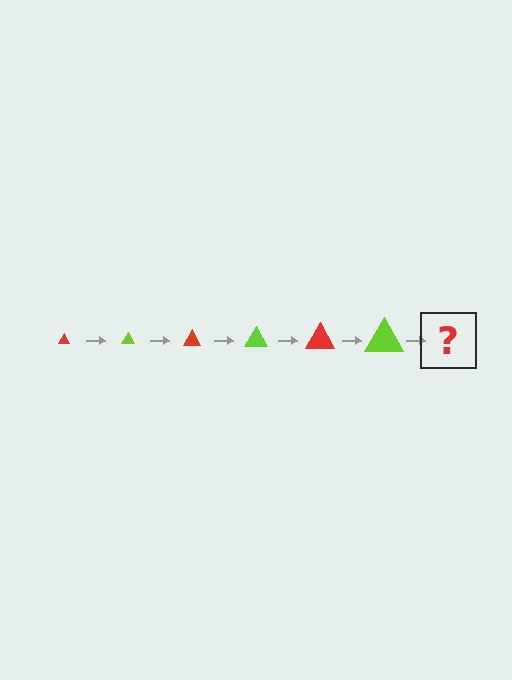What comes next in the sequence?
The next element should be a red triangle, larger than the previous one.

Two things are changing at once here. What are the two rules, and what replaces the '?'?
The two rules are that the triangle grows larger each step and the color cycles through red and lime. The '?' should be a red triangle, larger than the previous one.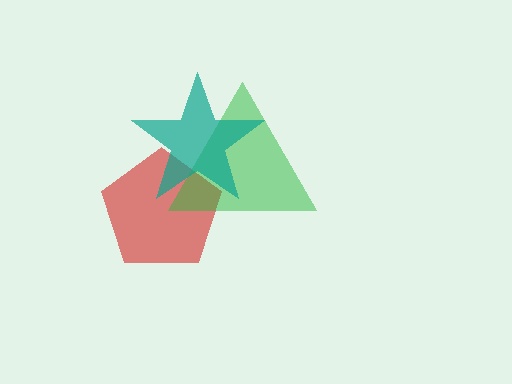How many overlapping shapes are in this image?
There are 3 overlapping shapes in the image.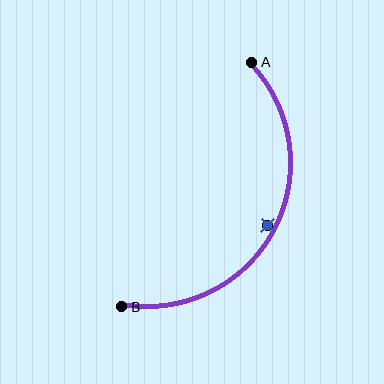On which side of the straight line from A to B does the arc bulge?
The arc bulges to the right of the straight line connecting A and B.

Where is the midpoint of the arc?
The arc midpoint is the point on the curve farthest from the straight line joining A and B. It sits to the right of that line.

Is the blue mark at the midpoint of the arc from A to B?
No — the blue mark does not lie on the arc at all. It sits slightly inside the curve.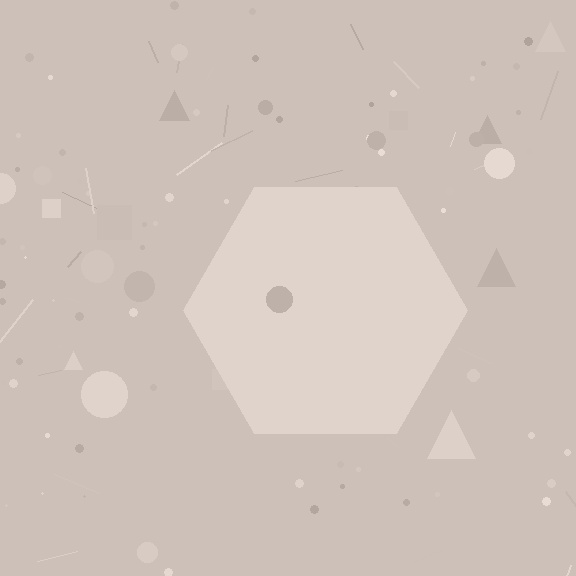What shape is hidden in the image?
A hexagon is hidden in the image.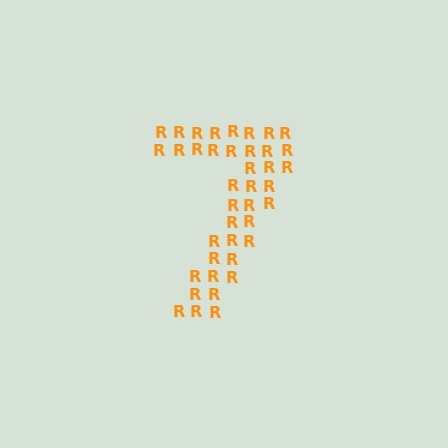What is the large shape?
The large shape is the digit 7.